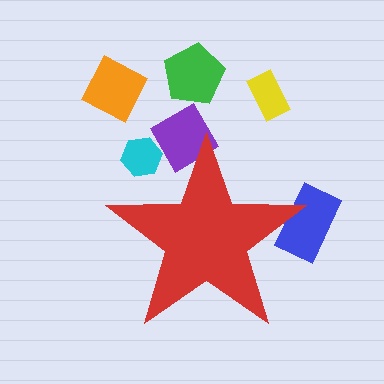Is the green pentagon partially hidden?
No, the green pentagon is fully visible.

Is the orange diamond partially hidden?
No, the orange diamond is fully visible.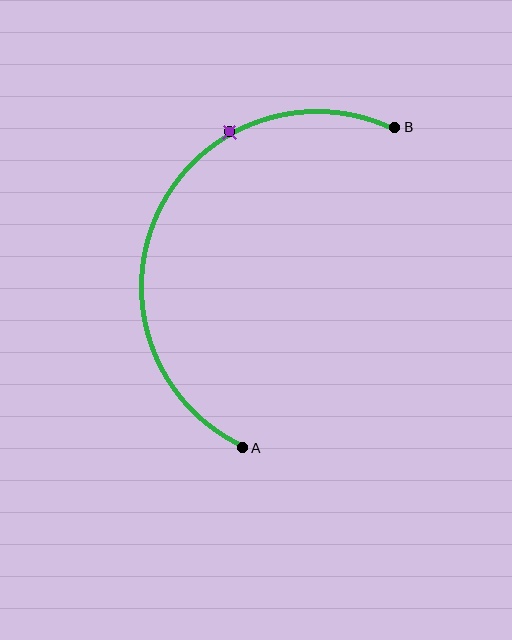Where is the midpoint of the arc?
The arc midpoint is the point on the curve farthest from the straight line joining A and B. It sits to the left of that line.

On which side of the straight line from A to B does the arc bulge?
The arc bulges to the left of the straight line connecting A and B.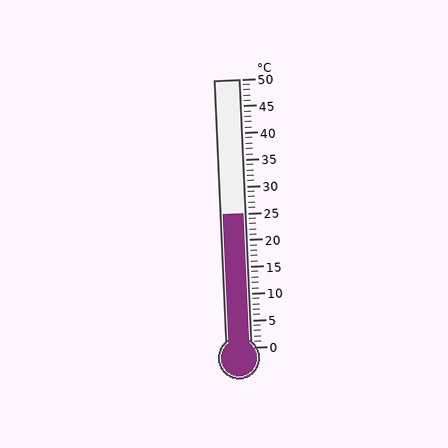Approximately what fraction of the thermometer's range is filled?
The thermometer is filled to approximately 50% of its range.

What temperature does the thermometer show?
The thermometer shows approximately 25°C.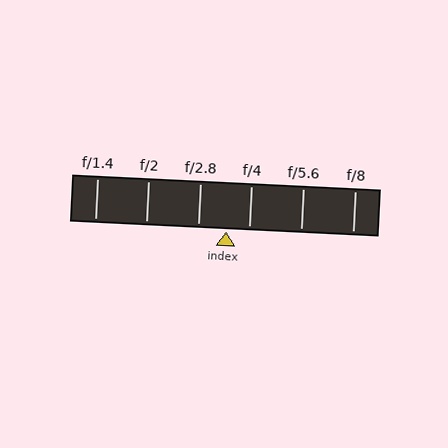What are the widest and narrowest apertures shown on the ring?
The widest aperture shown is f/1.4 and the narrowest is f/8.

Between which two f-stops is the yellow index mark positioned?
The index mark is between f/2.8 and f/4.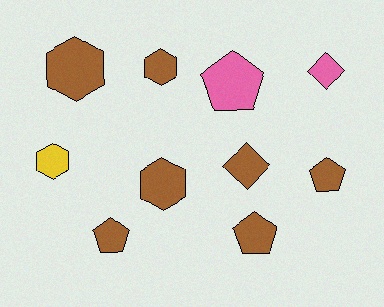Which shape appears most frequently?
Pentagon, with 4 objects.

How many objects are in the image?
There are 10 objects.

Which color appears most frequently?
Brown, with 7 objects.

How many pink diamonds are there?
There is 1 pink diamond.